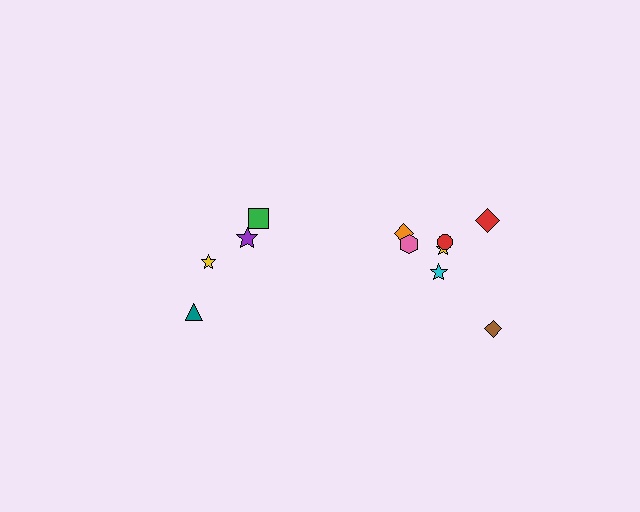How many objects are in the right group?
There are 7 objects.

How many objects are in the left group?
There are 4 objects.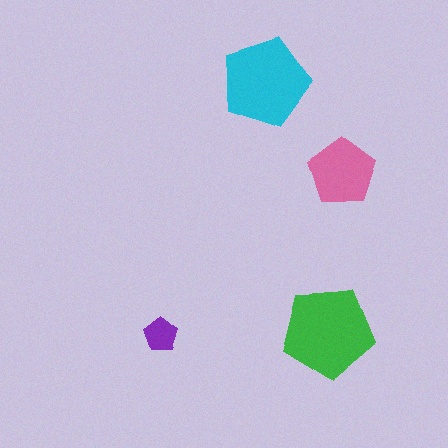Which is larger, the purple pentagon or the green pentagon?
The green one.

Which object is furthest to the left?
The purple pentagon is leftmost.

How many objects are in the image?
There are 4 objects in the image.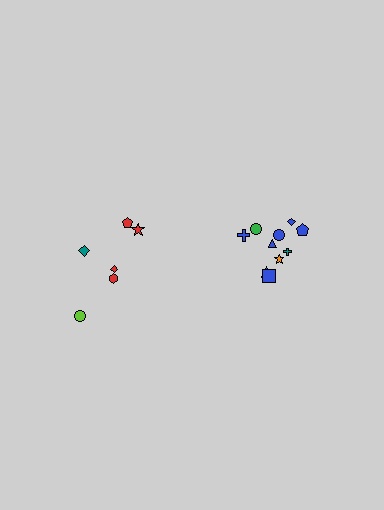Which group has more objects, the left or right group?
The right group.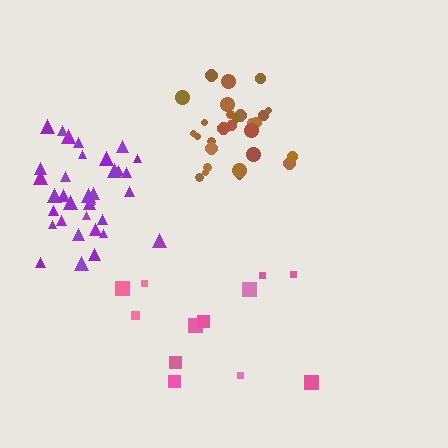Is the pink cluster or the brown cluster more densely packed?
Brown.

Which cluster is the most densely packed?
Brown.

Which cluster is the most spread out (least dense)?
Pink.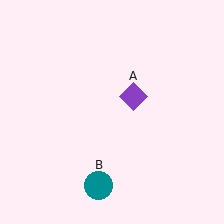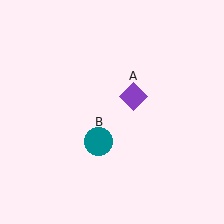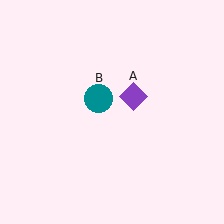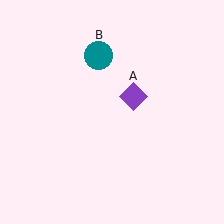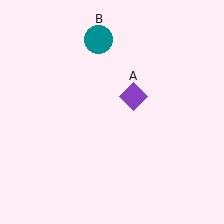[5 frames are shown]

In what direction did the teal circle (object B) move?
The teal circle (object B) moved up.